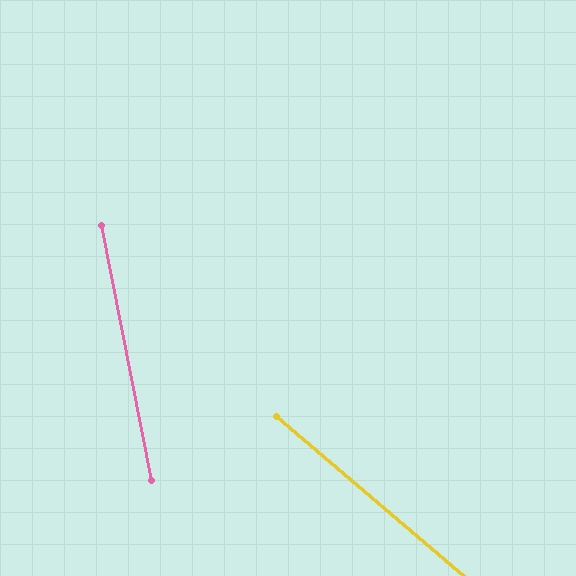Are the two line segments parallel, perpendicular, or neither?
Neither parallel nor perpendicular — they differ by about 39°.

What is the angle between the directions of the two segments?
Approximately 39 degrees.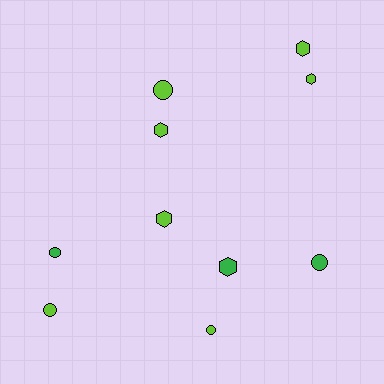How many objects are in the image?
There are 10 objects.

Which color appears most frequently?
Lime, with 7 objects.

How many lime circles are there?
There are 3 lime circles.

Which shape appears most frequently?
Hexagon, with 5 objects.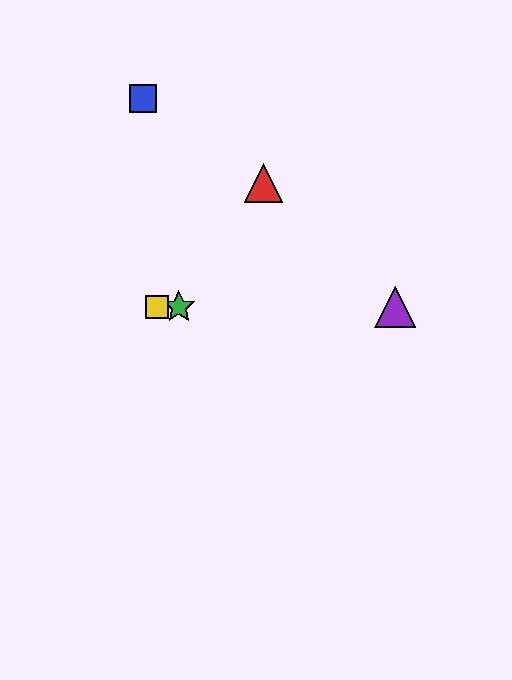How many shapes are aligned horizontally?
3 shapes (the green star, the yellow square, the purple triangle) are aligned horizontally.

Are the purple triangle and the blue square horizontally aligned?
No, the purple triangle is at y≈307 and the blue square is at y≈98.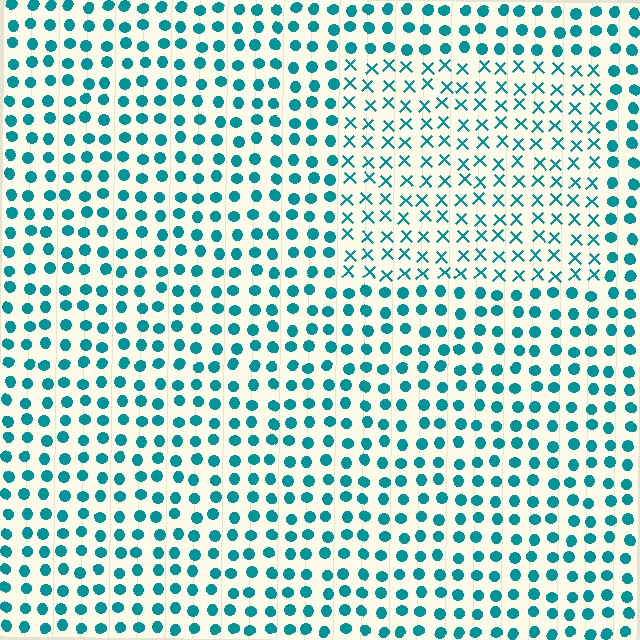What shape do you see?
I see a rectangle.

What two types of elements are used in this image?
The image uses X marks inside the rectangle region and circles outside it.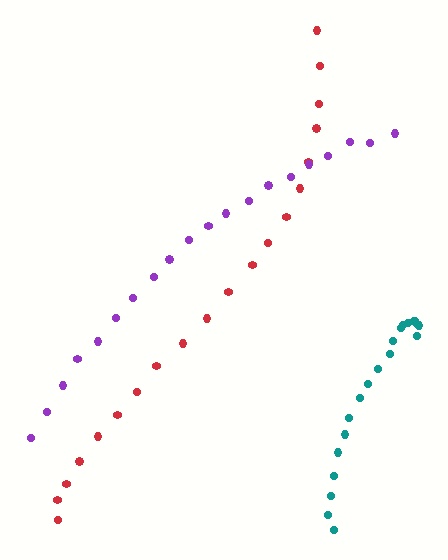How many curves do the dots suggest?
There are 3 distinct paths.